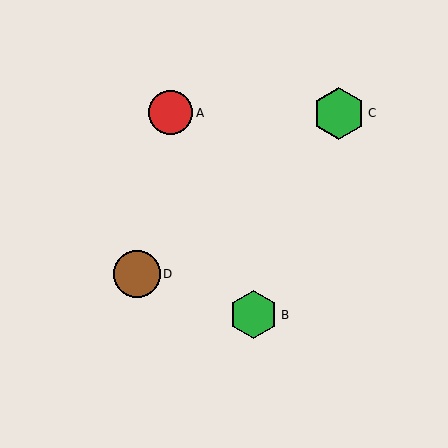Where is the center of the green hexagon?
The center of the green hexagon is at (339, 113).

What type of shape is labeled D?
Shape D is a brown circle.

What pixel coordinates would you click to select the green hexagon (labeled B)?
Click at (254, 315) to select the green hexagon B.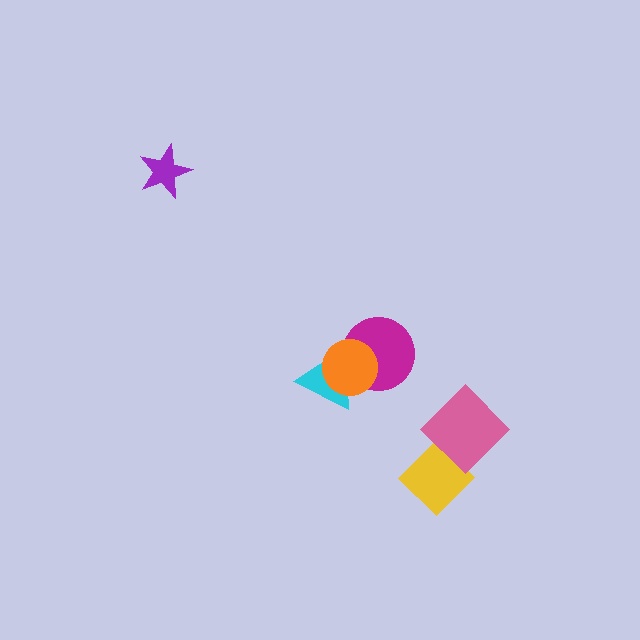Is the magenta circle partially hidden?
Yes, it is partially covered by another shape.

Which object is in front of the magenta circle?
The orange circle is in front of the magenta circle.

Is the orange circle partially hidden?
No, no other shape covers it.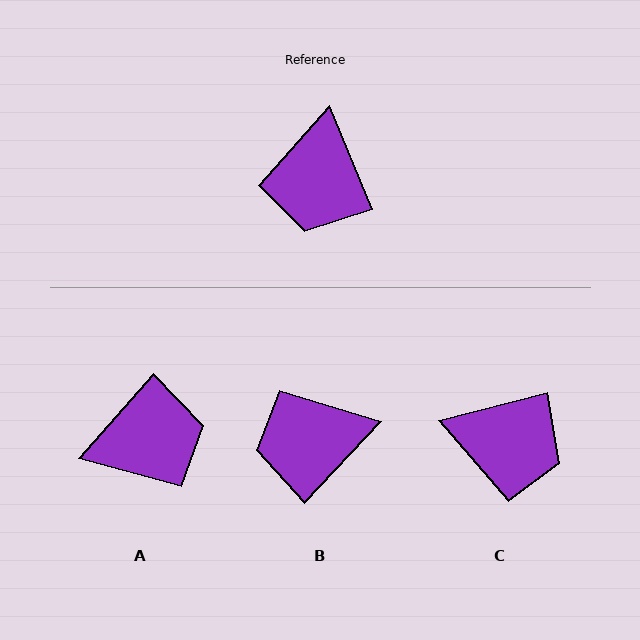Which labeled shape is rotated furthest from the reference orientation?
A, about 116 degrees away.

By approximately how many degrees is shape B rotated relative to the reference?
Approximately 66 degrees clockwise.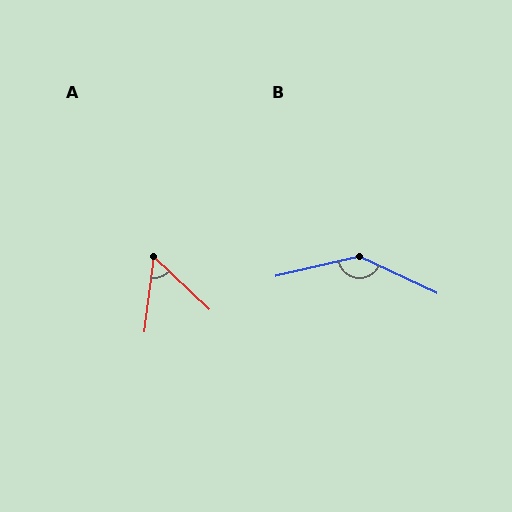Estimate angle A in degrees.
Approximately 54 degrees.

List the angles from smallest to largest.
A (54°), B (142°).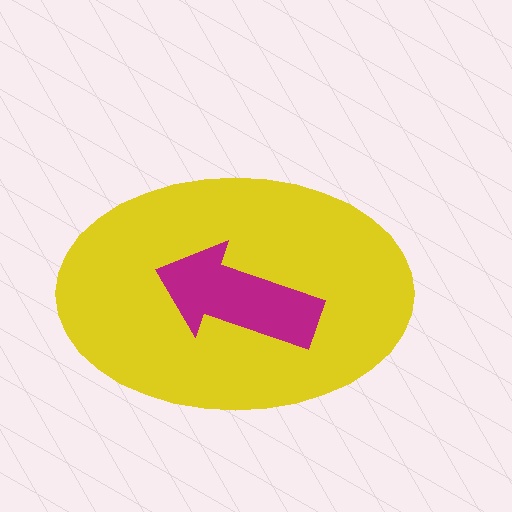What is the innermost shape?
The magenta arrow.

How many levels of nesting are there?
2.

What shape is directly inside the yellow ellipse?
The magenta arrow.